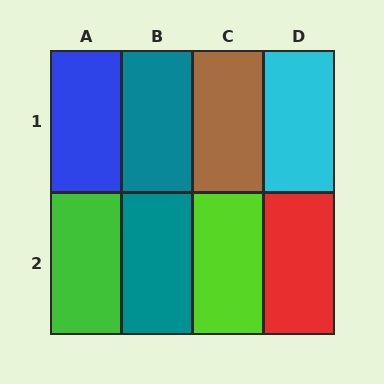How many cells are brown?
1 cell is brown.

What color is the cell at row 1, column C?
Brown.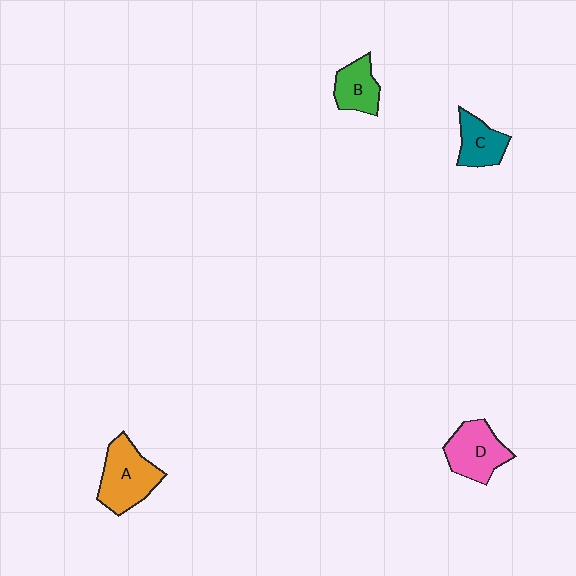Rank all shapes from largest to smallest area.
From largest to smallest: A (orange), D (pink), B (green), C (teal).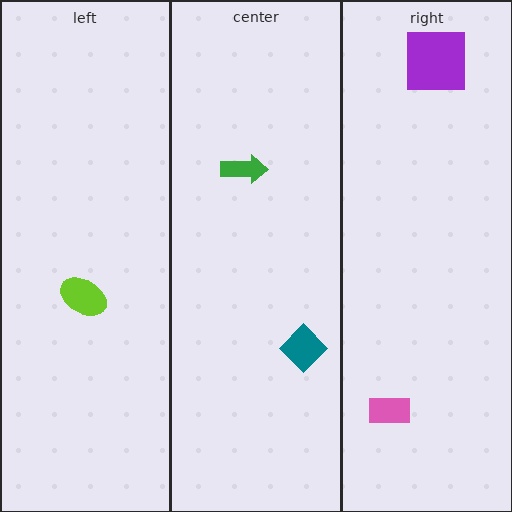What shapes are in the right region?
The purple square, the pink rectangle.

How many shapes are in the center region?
2.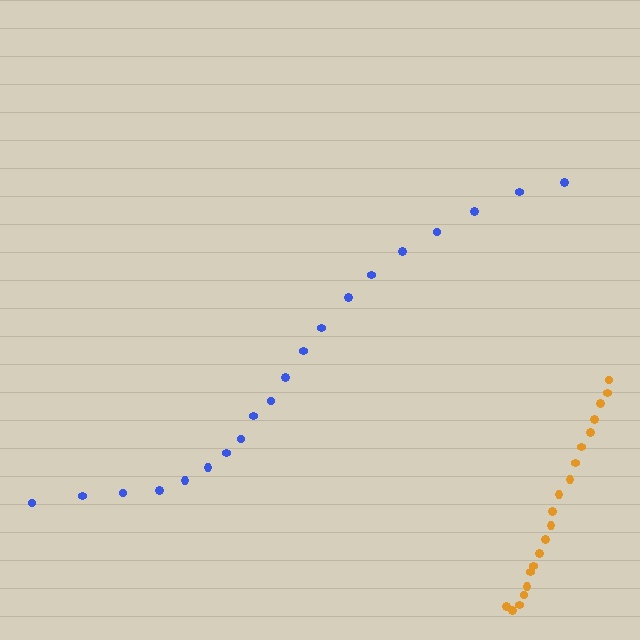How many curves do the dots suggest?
There are 2 distinct paths.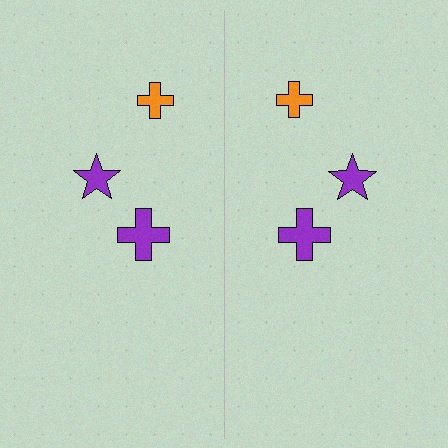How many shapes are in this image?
There are 6 shapes in this image.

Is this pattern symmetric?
Yes, this pattern has bilateral (reflection) symmetry.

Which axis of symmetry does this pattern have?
The pattern has a vertical axis of symmetry running through the center of the image.